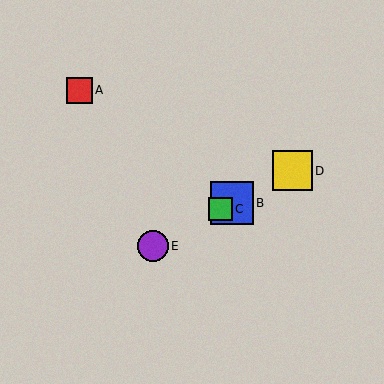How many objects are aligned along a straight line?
4 objects (B, C, D, E) are aligned along a straight line.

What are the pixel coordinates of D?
Object D is at (292, 171).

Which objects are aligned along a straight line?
Objects B, C, D, E are aligned along a straight line.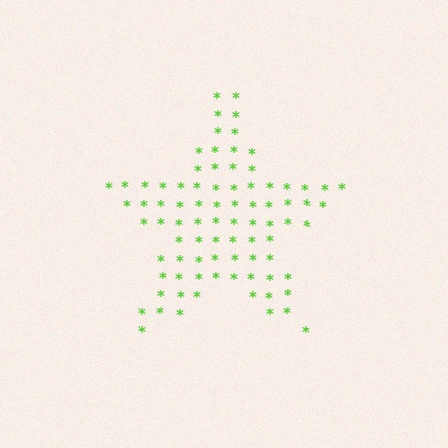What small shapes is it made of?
It is made of small asterisks.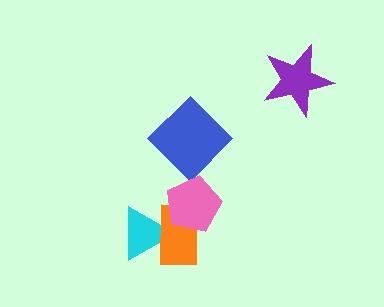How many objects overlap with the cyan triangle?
1 object overlaps with the cyan triangle.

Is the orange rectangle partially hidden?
Yes, it is partially covered by another shape.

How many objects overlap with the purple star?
0 objects overlap with the purple star.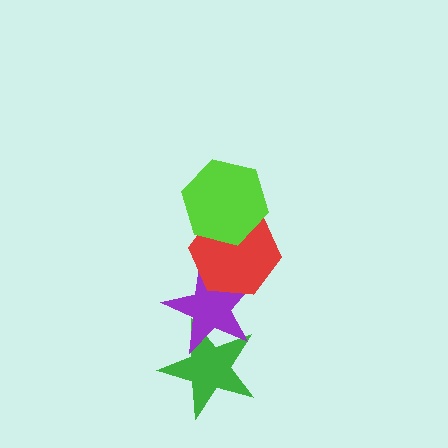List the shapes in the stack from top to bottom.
From top to bottom: the lime hexagon, the red hexagon, the purple star, the green star.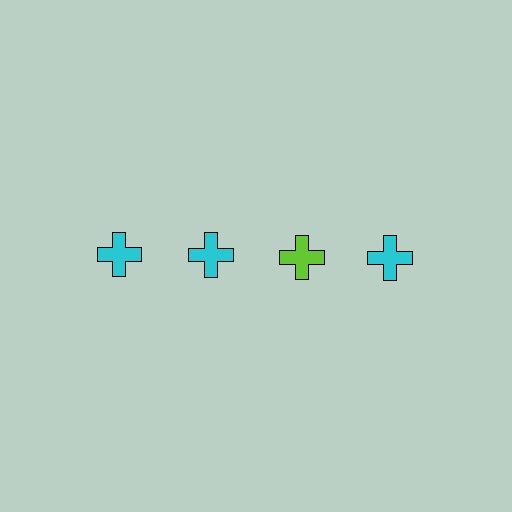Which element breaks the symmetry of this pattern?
The lime cross in the top row, center column breaks the symmetry. All other shapes are cyan crosses.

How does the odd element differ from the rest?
It has a different color: lime instead of cyan.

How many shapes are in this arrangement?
There are 4 shapes arranged in a grid pattern.